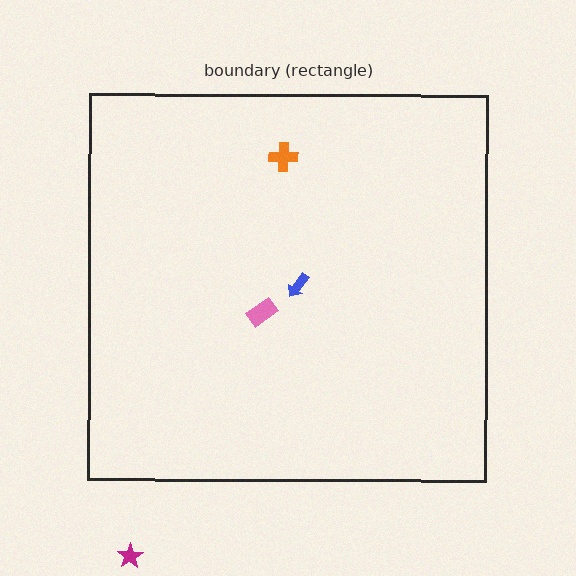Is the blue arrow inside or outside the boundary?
Inside.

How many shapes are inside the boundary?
3 inside, 1 outside.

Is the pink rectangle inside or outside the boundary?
Inside.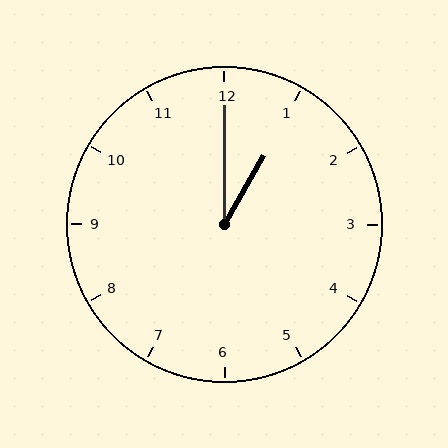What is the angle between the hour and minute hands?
Approximately 30 degrees.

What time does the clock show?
1:00.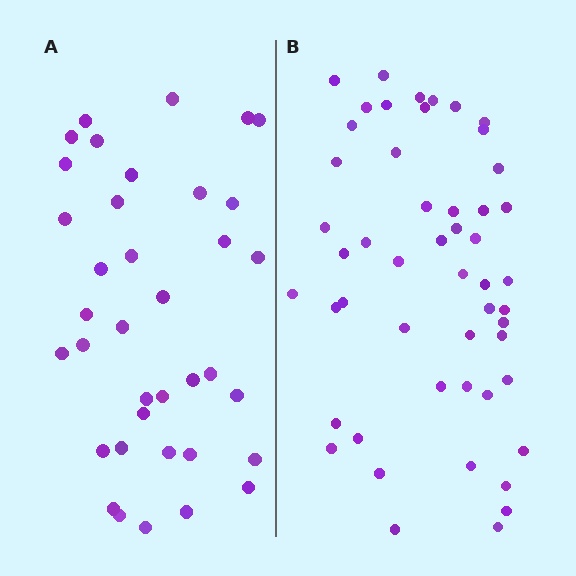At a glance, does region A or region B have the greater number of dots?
Region B (the right region) has more dots.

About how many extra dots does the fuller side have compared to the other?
Region B has approximately 15 more dots than region A.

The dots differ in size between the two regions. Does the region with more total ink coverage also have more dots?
No. Region A has more total ink coverage because its dots are larger, but region B actually contains more individual dots. Total area can be misleading — the number of items is what matters here.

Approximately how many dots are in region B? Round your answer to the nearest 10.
About 50 dots. (The exact count is 51, which rounds to 50.)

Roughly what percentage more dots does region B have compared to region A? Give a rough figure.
About 40% more.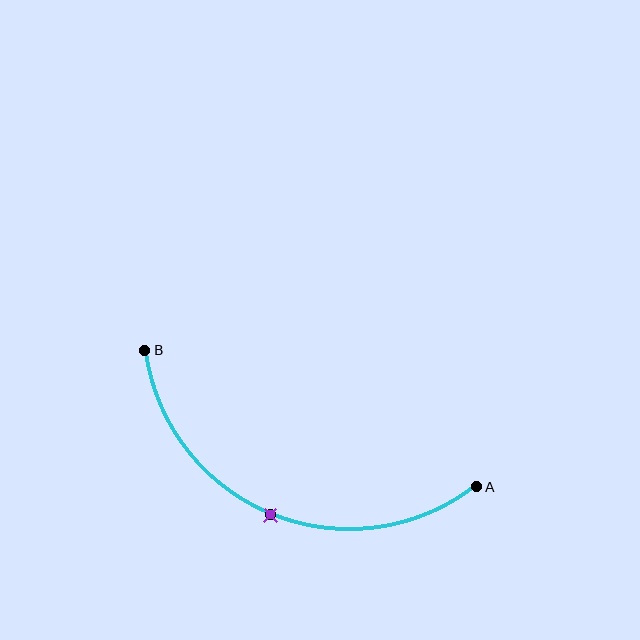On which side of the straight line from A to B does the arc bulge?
The arc bulges below the straight line connecting A and B.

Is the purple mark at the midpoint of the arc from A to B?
Yes. The purple mark lies on the arc at equal arc-length from both A and B — it is the arc midpoint.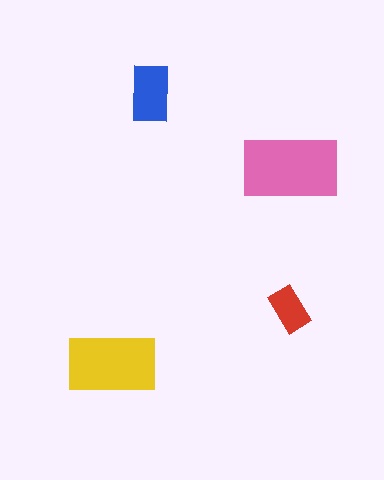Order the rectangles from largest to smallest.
the pink one, the yellow one, the blue one, the red one.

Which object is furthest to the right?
The pink rectangle is rightmost.